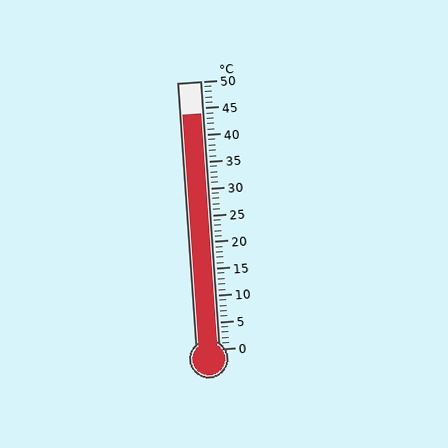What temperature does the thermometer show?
The thermometer shows approximately 44°C.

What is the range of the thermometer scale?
The thermometer scale ranges from 0°C to 50°C.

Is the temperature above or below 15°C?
The temperature is above 15°C.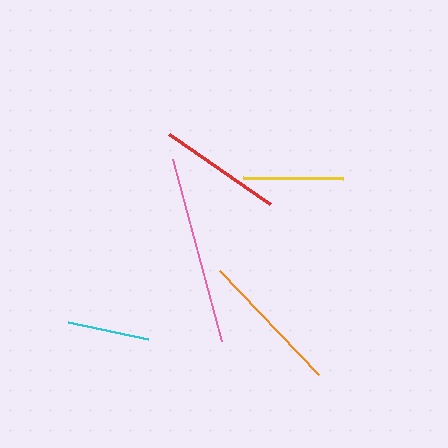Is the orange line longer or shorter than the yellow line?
The orange line is longer than the yellow line.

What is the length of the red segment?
The red segment is approximately 124 pixels long.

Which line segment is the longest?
The pink line is the longest at approximately 189 pixels.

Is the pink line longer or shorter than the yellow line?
The pink line is longer than the yellow line.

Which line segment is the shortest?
The cyan line is the shortest at approximately 82 pixels.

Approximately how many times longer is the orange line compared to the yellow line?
The orange line is approximately 1.4 times the length of the yellow line.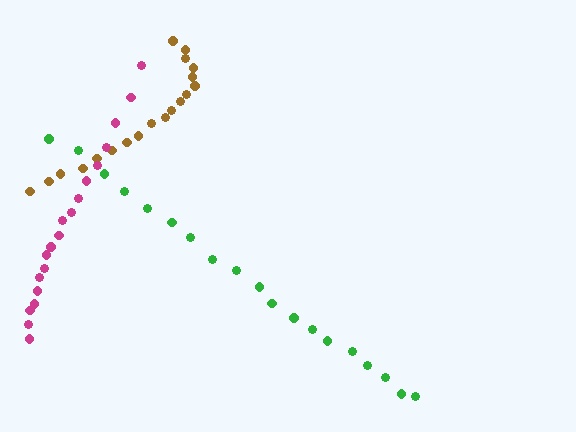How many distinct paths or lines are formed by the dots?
There are 3 distinct paths.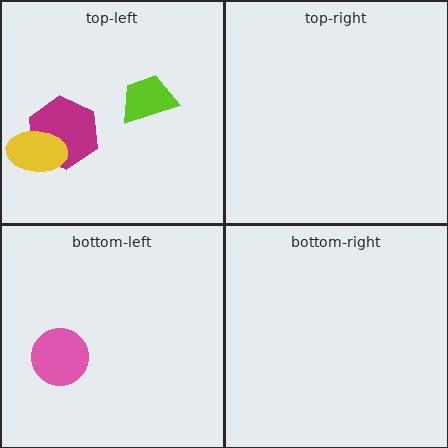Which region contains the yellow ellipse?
The top-left region.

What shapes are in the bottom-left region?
The pink circle.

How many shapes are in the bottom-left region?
1.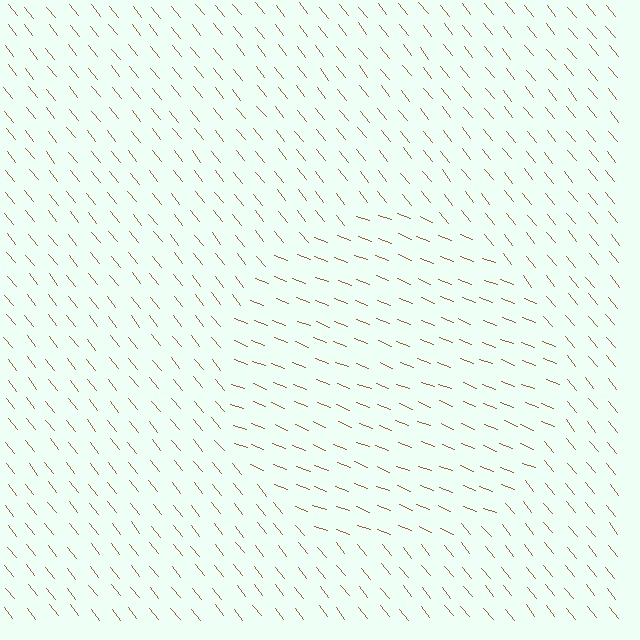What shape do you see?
I see a circle.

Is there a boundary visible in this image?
Yes, there is a texture boundary formed by a change in line orientation.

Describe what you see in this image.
The image is filled with small brown line segments. A circle region in the image has lines oriented differently from the surrounding lines, creating a visible texture boundary.